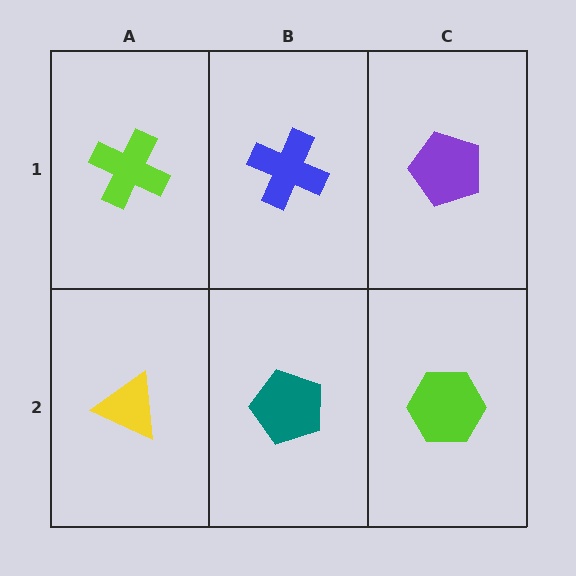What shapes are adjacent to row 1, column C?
A lime hexagon (row 2, column C), a blue cross (row 1, column B).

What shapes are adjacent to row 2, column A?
A lime cross (row 1, column A), a teal pentagon (row 2, column B).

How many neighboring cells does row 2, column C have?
2.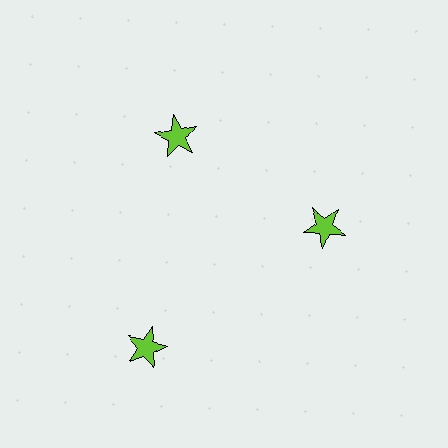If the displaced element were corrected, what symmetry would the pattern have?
It would have 3-fold rotational symmetry — the pattern would map onto itself every 120 degrees.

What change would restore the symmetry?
The symmetry would be restored by moving it inward, back onto the ring so that all 3 stars sit at equal angles and equal distance from the center.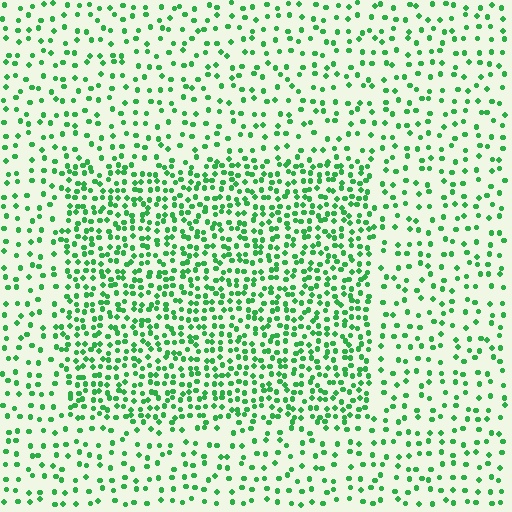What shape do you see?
I see a rectangle.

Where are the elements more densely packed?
The elements are more densely packed inside the rectangle boundary.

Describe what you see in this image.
The image contains small green elements arranged at two different densities. A rectangle-shaped region is visible where the elements are more densely packed than the surrounding area.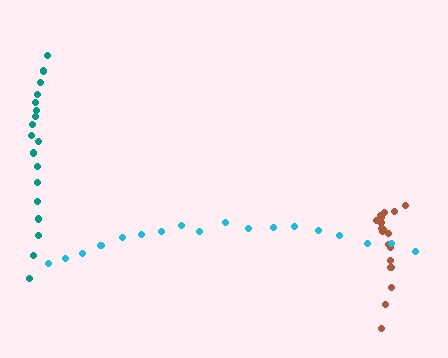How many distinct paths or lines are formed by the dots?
There are 3 distinct paths.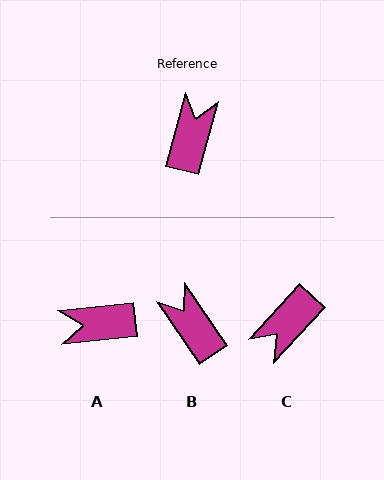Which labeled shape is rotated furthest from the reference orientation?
C, about 152 degrees away.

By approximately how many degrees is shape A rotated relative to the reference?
Approximately 111 degrees counter-clockwise.